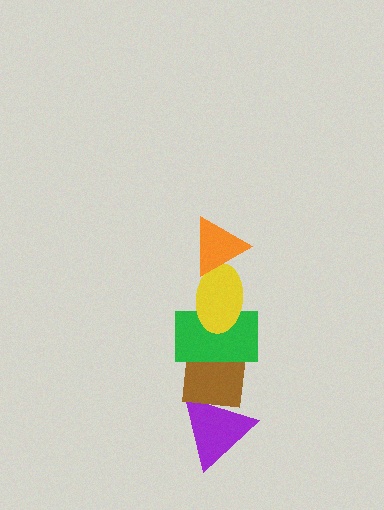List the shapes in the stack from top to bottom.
From top to bottom: the orange triangle, the yellow ellipse, the green rectangle, the brown square, the purple triangle.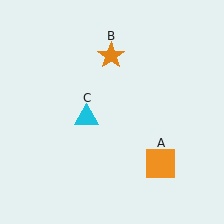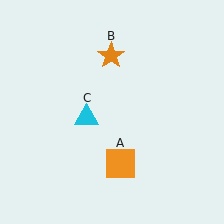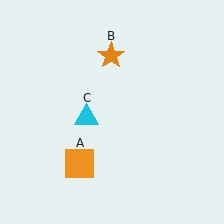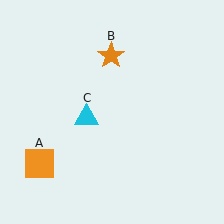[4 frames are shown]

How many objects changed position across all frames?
1 object changed position: orange square (object A).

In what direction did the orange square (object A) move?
The orange square (object A) moved left.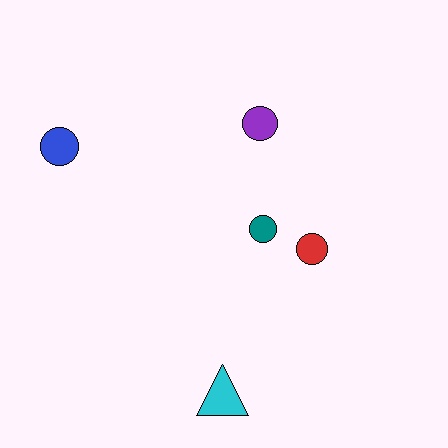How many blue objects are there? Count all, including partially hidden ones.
There is 1 blue object.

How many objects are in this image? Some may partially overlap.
There are 5 objects.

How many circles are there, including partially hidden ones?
There are 4 circles.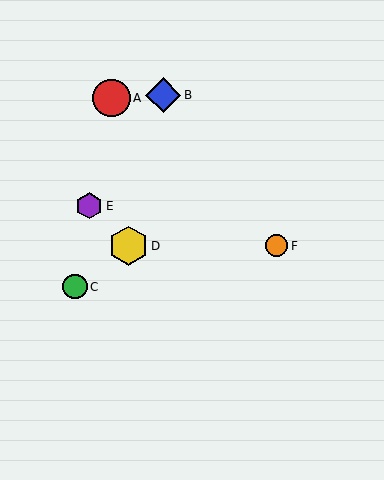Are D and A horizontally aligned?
No, D is at y≈246 and A is at y≈98.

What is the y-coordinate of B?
Object B is at y≈95.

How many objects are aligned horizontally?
2 objects (D, F) are aligned horizontally.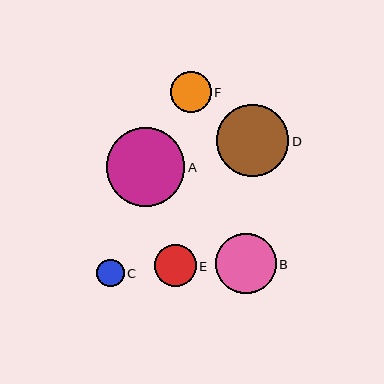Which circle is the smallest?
Circle C is the smallest with a size of approximately 28 pixels.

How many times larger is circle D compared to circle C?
Circle D is approximately 2.6 times the size of circle C.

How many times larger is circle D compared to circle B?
Circle D is approximately 1.2 times the size of circle B.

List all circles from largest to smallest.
From largest to smallest: A, D, B, E, F, C.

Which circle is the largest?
Circle A is the largest with a size of approximately 78 pixels.